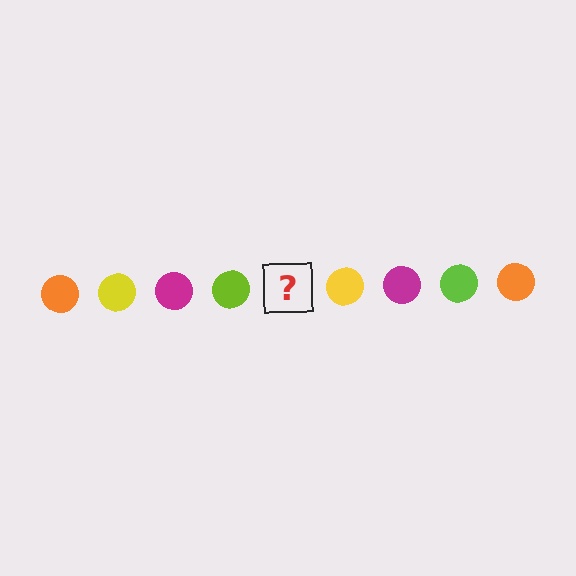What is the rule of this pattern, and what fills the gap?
The rule is that the pattern cycles through orange, yellow, magenta, lime circles. The gap should be filled with an orange circle.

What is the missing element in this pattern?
The missing element is an orange circle.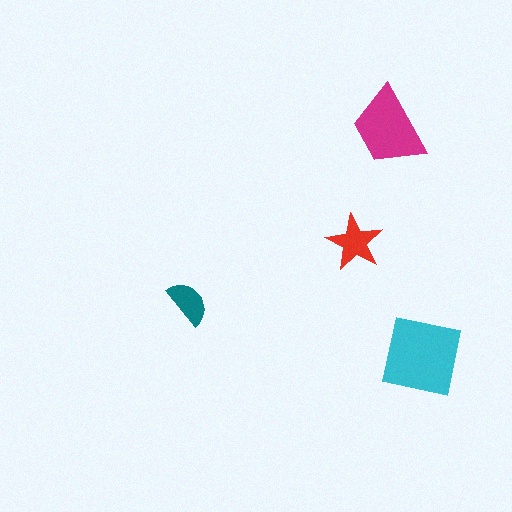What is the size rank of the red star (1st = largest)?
3rd.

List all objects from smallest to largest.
The teal semicircle, the red star, the magenta trapezoid, the cyan square.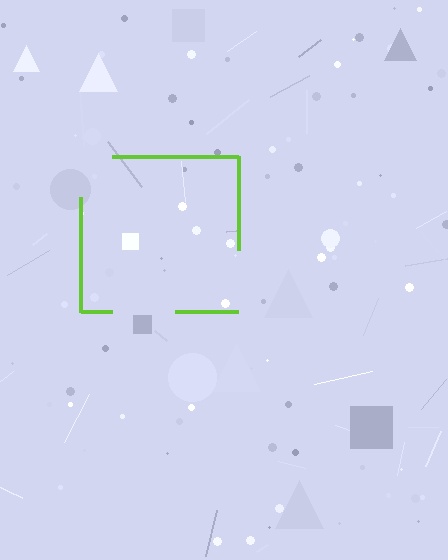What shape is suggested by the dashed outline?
The dashed outline suggests a square.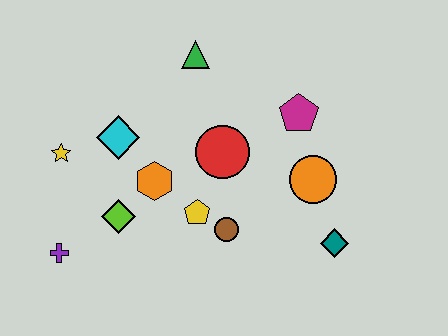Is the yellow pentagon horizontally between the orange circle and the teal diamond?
No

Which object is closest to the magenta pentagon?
The orange circle is closest to the magenta pentagon.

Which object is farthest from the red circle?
The purple cross is farthest from the red circle.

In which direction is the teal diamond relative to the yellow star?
The teal diamond is to the right of the yellow star.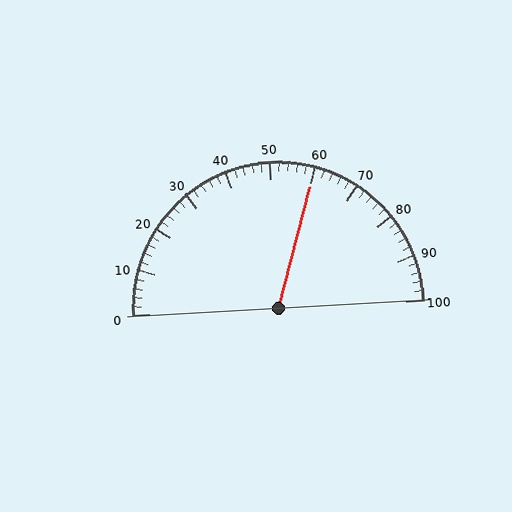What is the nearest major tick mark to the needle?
The nearest major tick mark is 60.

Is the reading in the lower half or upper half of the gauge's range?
The reading is in the upper half of the range (0 to 100).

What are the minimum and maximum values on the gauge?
The gauge ranges from 0 to 100.